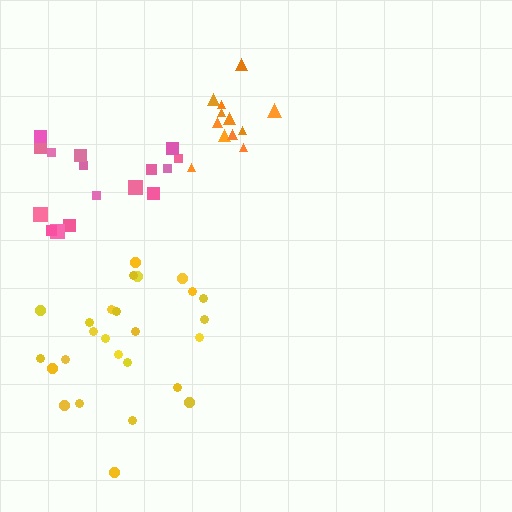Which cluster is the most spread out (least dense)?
Pink.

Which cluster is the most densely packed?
Orange.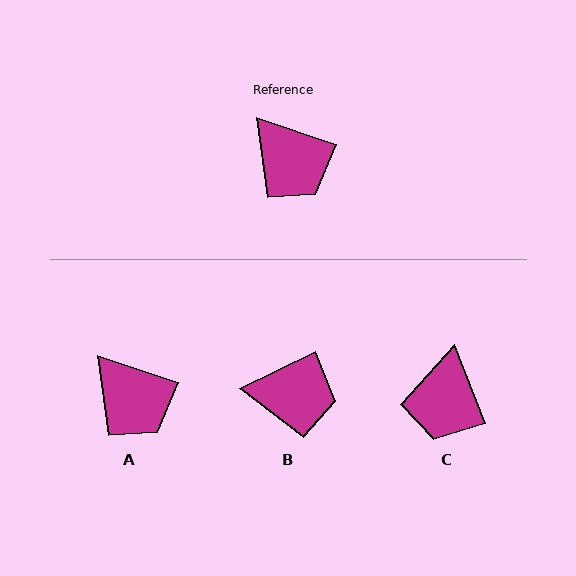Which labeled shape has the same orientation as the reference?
A.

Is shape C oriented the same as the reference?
No, it is off by about 50 degrees.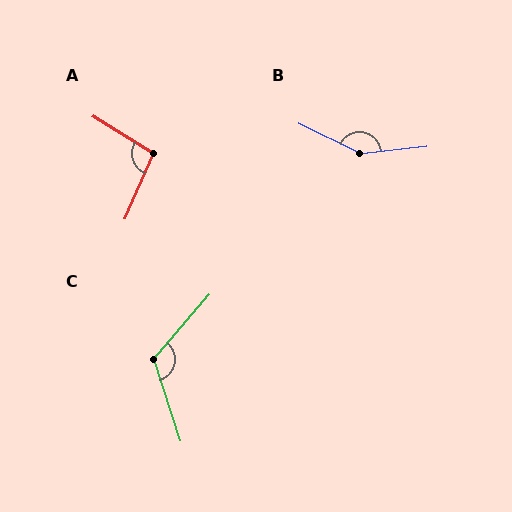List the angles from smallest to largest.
A (98°), C (121°), B (148°).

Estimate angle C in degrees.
Approximately 121 degrees.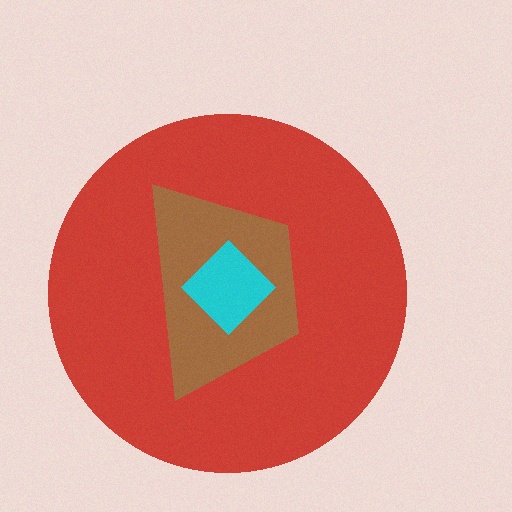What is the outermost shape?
The red circle.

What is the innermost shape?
The cyan diamond.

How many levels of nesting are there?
3.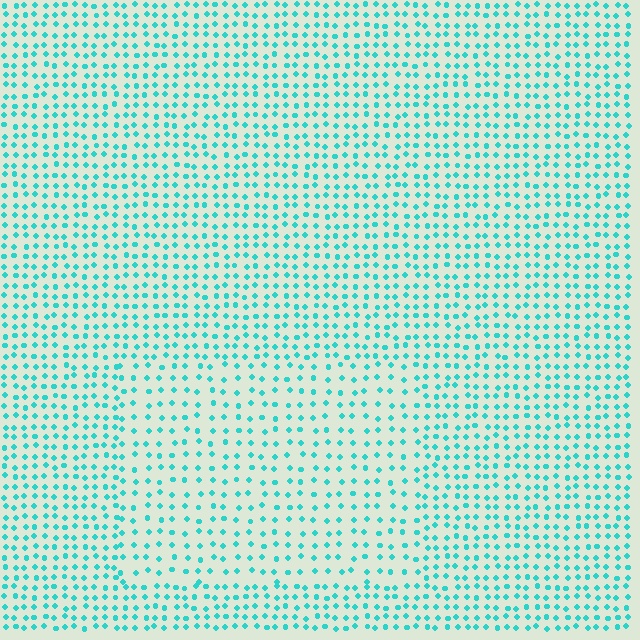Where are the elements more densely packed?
The elements are more densely packed outside the rectangle boundary.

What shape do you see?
I see a rectangle.